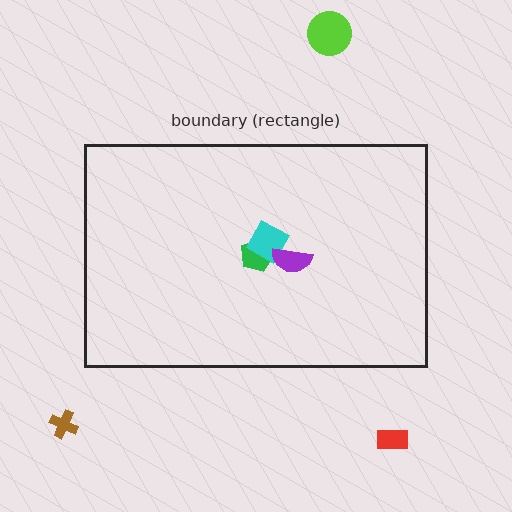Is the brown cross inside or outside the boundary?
Outside.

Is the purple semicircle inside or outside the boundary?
Inside.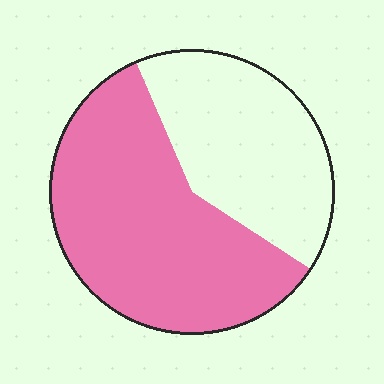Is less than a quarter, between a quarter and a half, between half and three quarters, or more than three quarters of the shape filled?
Between half and three quarters.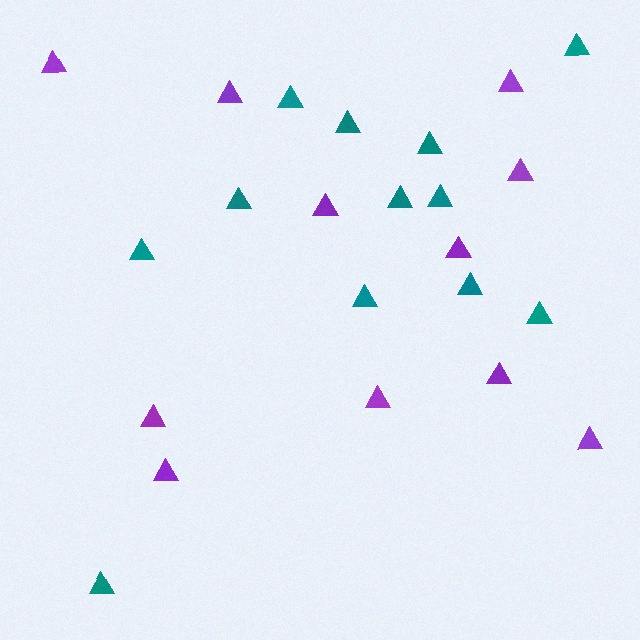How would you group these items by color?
There are 2 groups: one group of teal triangles (12) and one group of purple triangles (11).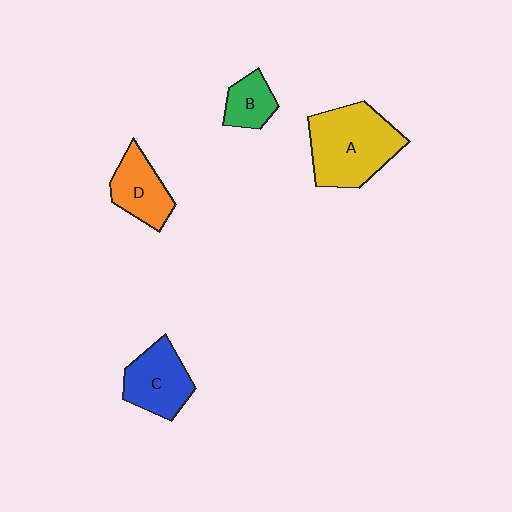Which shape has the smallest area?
Shape B (green).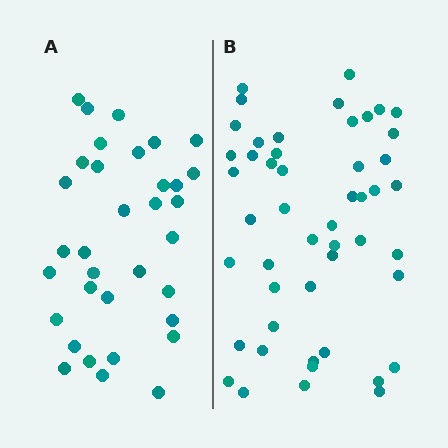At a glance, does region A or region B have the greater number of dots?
Region B (the right region) has more dots.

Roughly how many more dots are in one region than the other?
Region B has approximately 15 more dots than region A.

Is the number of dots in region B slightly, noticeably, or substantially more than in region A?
Region B has noticeably more, but not dramatically so. The ratio is roughly 1.4 to 1.